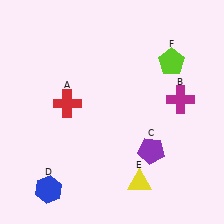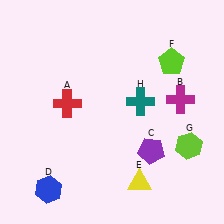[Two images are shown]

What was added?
A lime hexagon (G), a teal cross (H) were added in Image 2.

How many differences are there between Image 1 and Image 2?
There are 2 differences between the two images.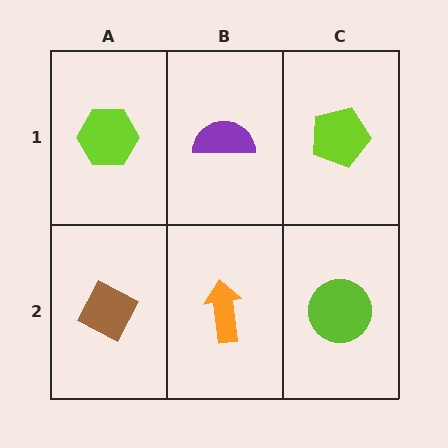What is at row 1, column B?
A purple semicircle.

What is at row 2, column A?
A brown diamond.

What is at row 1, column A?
A lime hexagon.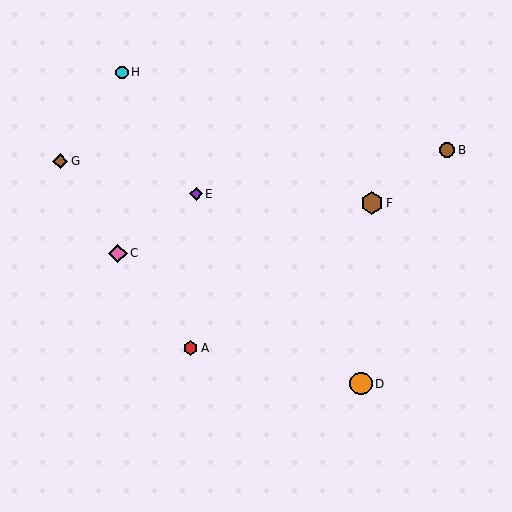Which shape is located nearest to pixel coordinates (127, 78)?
The cyan circle (labeled H) at (122, 72) is nearest to that location.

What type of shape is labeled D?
Shape D is an orange circle.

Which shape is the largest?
The orange circle (labeled D) is the largest.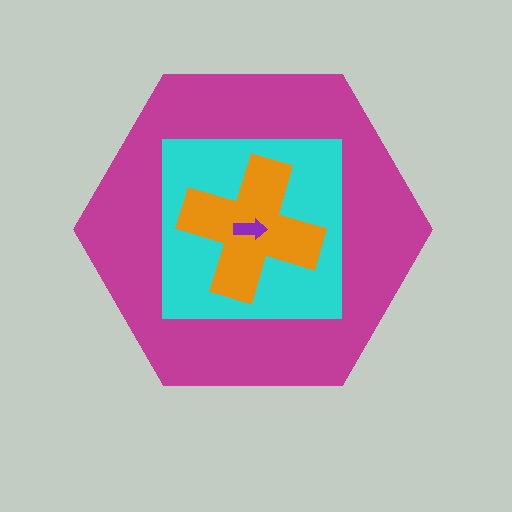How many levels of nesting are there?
4.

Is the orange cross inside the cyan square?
Yes.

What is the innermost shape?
The purple arrow.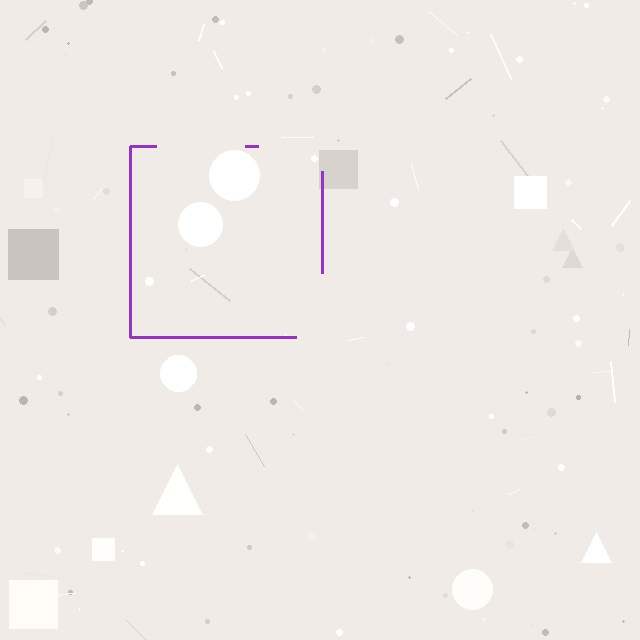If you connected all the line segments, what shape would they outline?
They would outline a square.